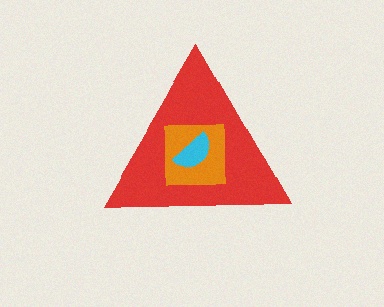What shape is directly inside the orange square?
The cyan semicircle.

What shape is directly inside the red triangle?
The orange square.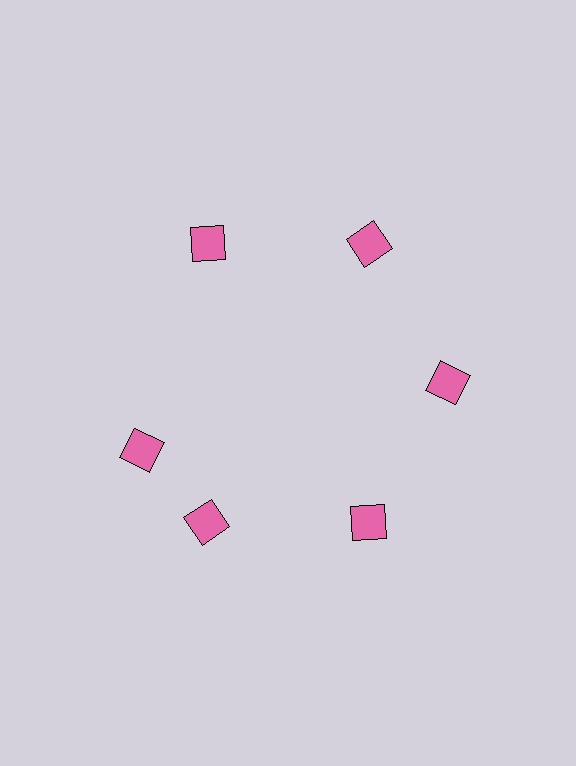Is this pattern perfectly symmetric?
No. The 6 pink diamonds are arranged in a ring, but one element near the 9 o'clock position is rotated out of alignment along the ring, breaking the 6-fold rotational symmetry.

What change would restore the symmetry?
The symmetry would be restored by rotating it back into even spacing with its neighbors so that all 6 diamonds sit at equal angles and equal distance from the center.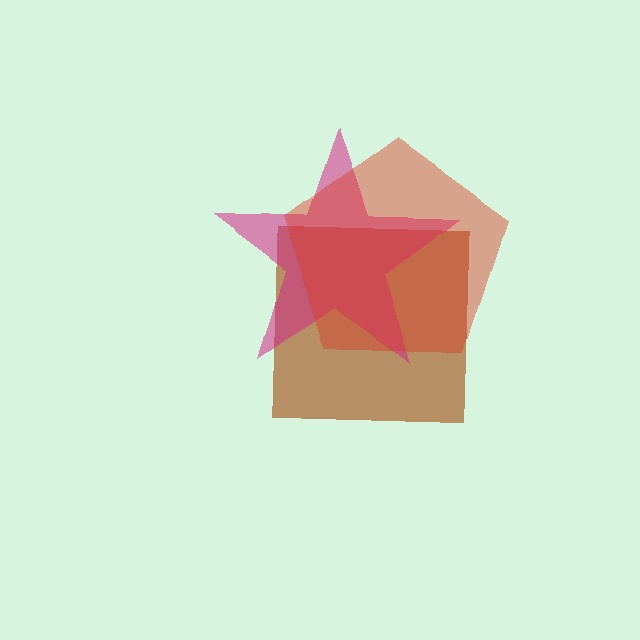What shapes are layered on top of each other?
The layered shapes are: a brown square, a magenta star, a red pentagon.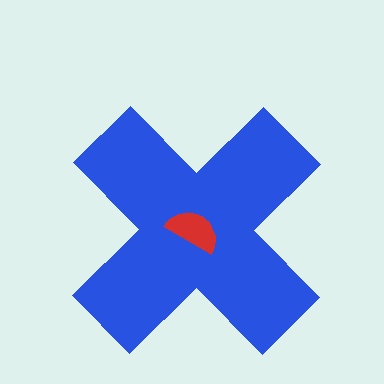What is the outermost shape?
The blue cross.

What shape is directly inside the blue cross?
The red semicircle.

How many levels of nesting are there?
2.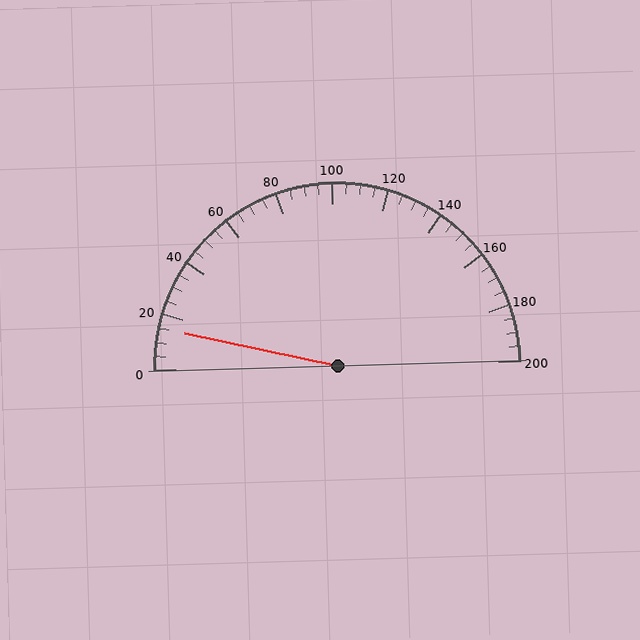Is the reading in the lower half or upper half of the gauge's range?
The reading is in the lower half of the range (0 to 200).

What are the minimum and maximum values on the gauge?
The gauge ranges from 0 to 200.